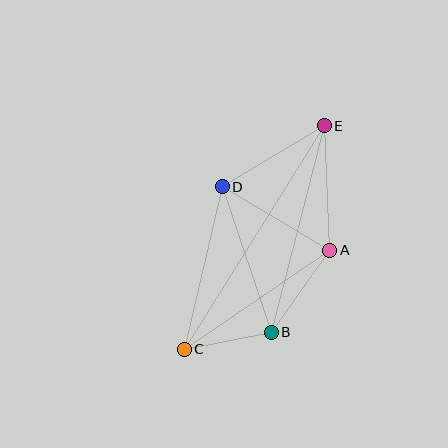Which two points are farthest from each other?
Points C and E are farthest from each other.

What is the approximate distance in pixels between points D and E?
The distance between D and E is approximately 119 pixels.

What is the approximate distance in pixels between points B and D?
The distance between B and D is approximately 154 pixels.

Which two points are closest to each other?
Points B and C are closest to each other.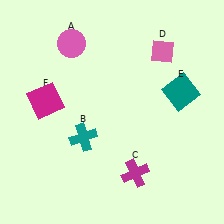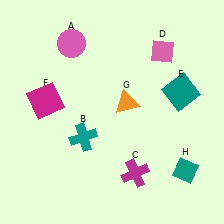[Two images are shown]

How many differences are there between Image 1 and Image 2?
There are 2 differences between the two images.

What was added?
An orange triangle (G), a teal diamond (H) were added in Image 2.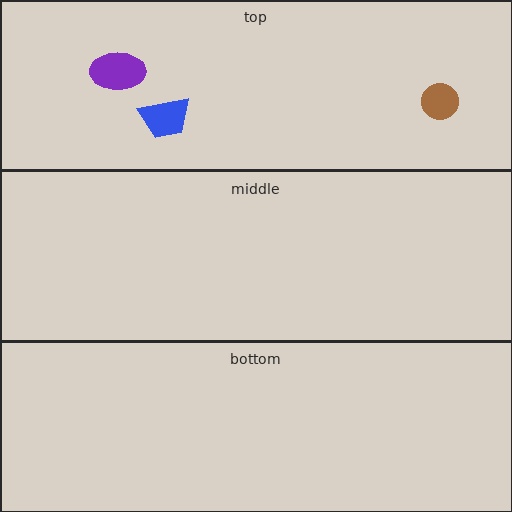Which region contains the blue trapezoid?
The top region.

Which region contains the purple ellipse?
The top region.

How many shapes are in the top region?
3.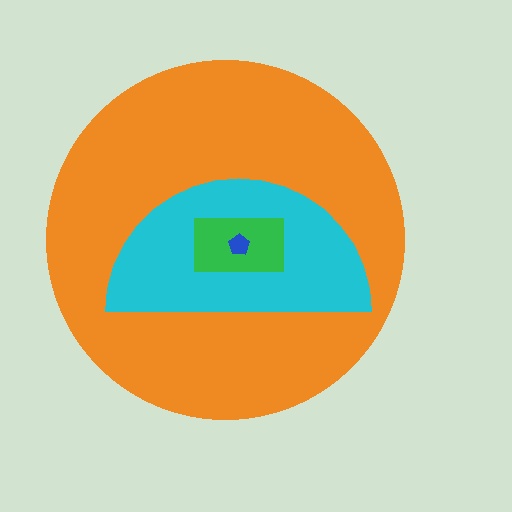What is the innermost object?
The blue pentagon.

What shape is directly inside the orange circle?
The cyan semicircle.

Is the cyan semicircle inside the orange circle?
Yes.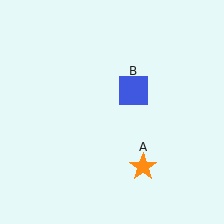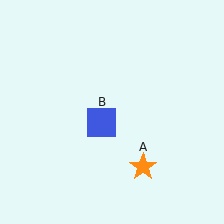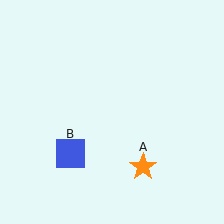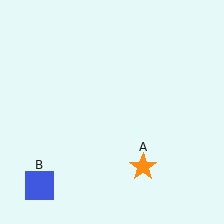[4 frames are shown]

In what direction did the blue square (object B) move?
The blue square (object B) moved down and to the left.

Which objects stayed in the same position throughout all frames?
Orange star (object A) remained stationary.